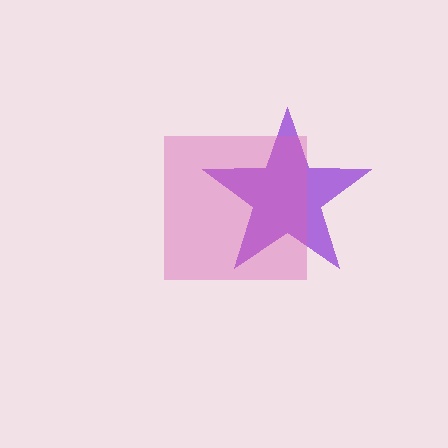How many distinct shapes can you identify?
There are 2 distinct shapes: a purple star, a pink square.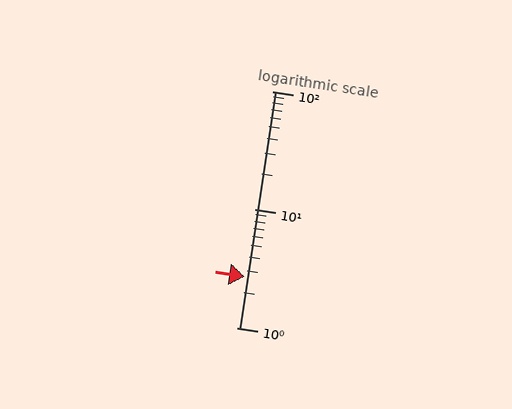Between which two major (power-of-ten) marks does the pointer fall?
The pointer is between 1 and 10.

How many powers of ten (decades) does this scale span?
The scale spans 2 decades, from 1 to 100.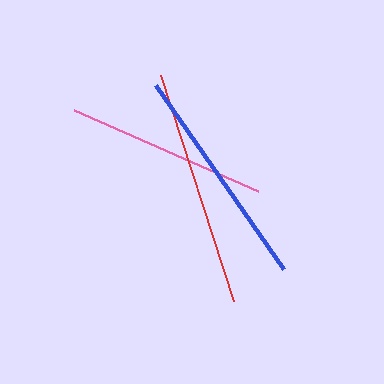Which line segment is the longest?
The red line is the longest at approximately 237 pixels.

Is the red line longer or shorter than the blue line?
The red line is longer than the blue line.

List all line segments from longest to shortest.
From longest to shortest: red, blue, pink.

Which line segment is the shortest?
The pink line is the shortest at approximately 202 pixels.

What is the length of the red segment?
The red segment is approximately 237 pixels long.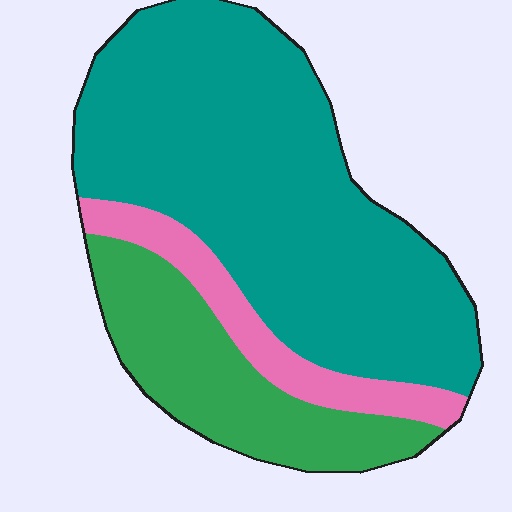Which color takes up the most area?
Teal, at roughly 65%.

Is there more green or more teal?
Teal.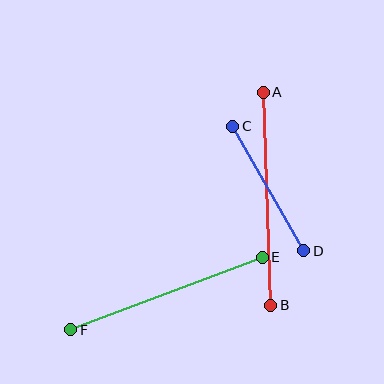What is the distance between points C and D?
The distance is approximately 143 pixels.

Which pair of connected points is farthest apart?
Points A and B are farthest apart.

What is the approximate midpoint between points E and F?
The midpoint is at approximately (167, 293) pixels.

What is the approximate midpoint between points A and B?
The midpoint is at approximately (267, 199) pixels.